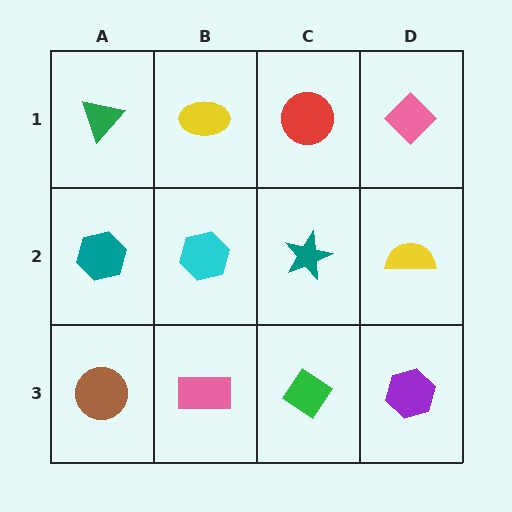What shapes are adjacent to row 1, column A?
A teal hexagon (row 2, column A), a yellow ellipse (row 1, column B).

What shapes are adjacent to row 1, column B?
A cyan hexagon (row 2, column B), a green triangle (row 1, column A), a red circle (row 1, column C).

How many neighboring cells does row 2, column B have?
4.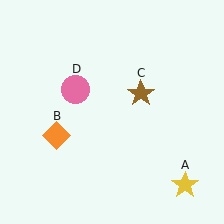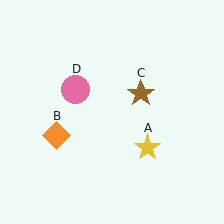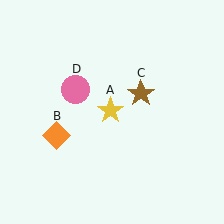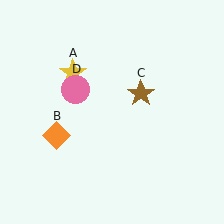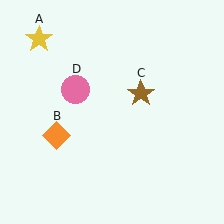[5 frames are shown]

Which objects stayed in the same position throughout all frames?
Orange diamond (object B) and brown star (object C) and pink circle (object D) remained stationary.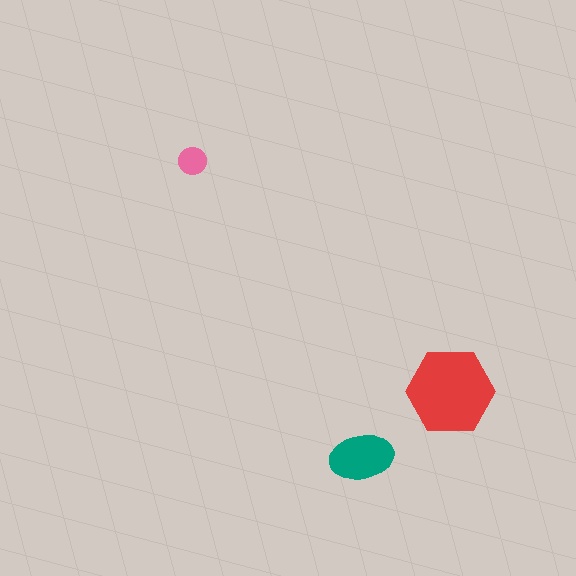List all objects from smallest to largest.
The pink circle, the teal ellipse, the red hexagon.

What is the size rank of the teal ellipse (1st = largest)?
2nd.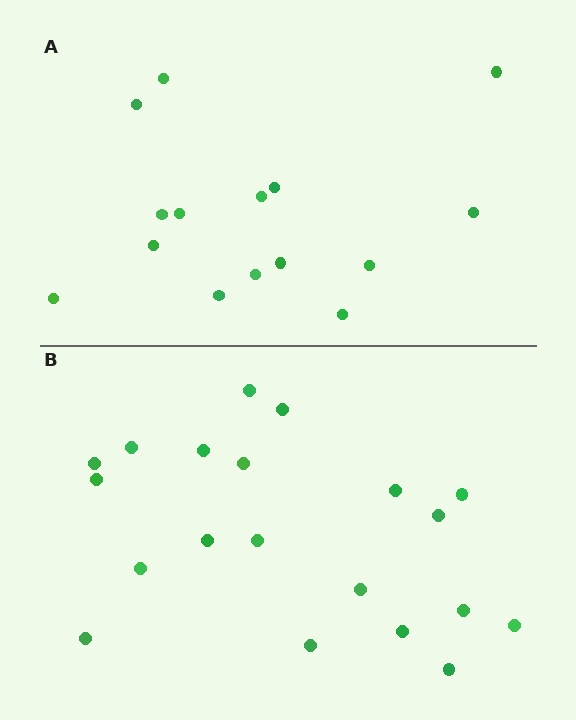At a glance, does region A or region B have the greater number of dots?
Region B (the bottom region) has more dots.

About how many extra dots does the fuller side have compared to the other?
Region B has about 5 more dots than region A.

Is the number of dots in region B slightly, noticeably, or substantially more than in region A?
Region B has noticeably more, but not dramatically so. The ratio is roughly 1.3 to 1.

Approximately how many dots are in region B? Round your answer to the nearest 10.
About 20 dots.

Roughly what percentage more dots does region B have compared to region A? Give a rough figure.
About 35% more.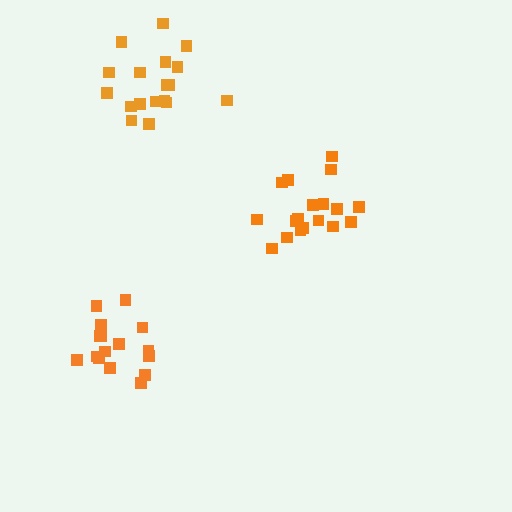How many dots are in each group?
Group 1: 18 dots, Group 2: 18 dots, Group 3: 16 dots (52 total).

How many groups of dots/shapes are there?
There are 3 groups.